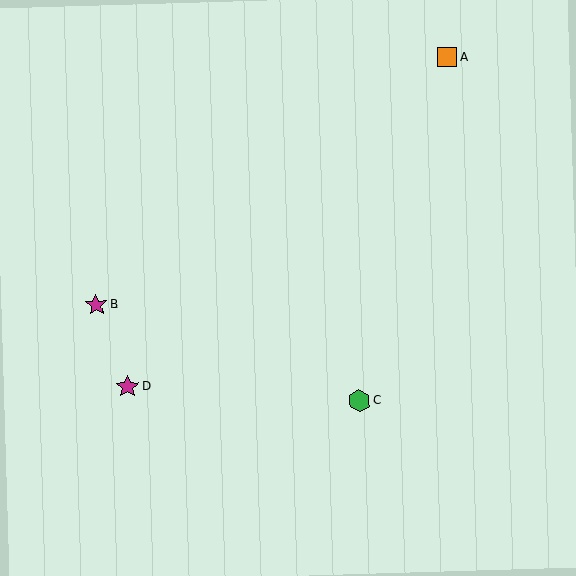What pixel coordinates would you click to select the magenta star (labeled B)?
Click at (96, 305) to select the magenta star B.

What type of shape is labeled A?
Shape A is an orange square.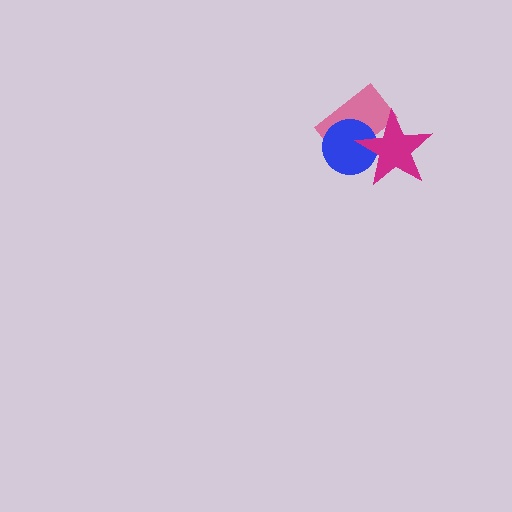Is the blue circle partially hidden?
Yes, it is partially covered by another shape.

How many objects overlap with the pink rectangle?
2 objects overlap with the pink rectangle.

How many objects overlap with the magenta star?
2 objects overlap with the magenta star.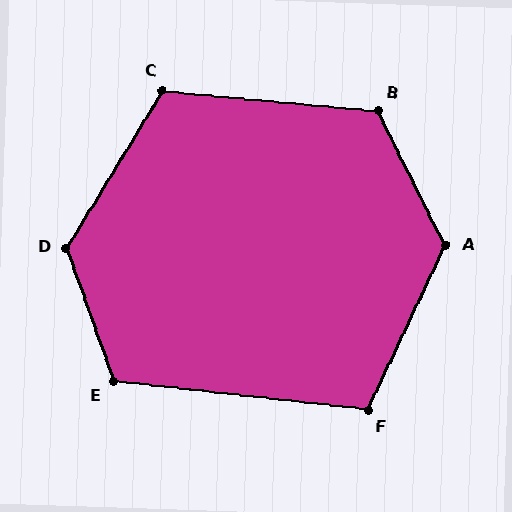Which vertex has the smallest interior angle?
F, at approximately 109 degrees.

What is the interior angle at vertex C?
Approximately 116 degrees (obtuse).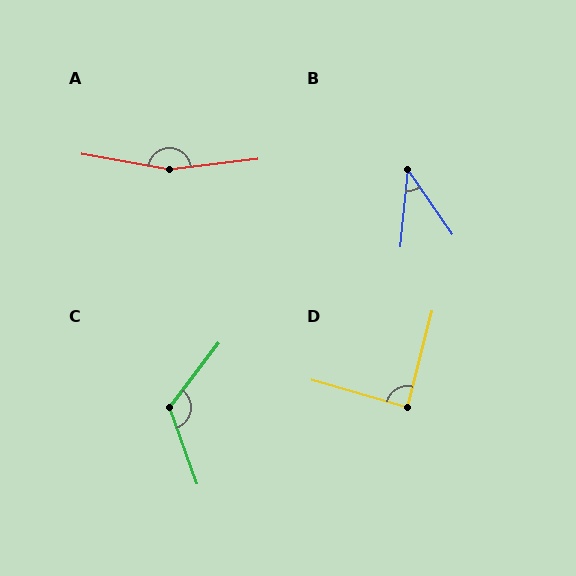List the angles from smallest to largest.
B (41°), D (88°), C (123°), A (164°).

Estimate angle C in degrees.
Approximately 123 degrees.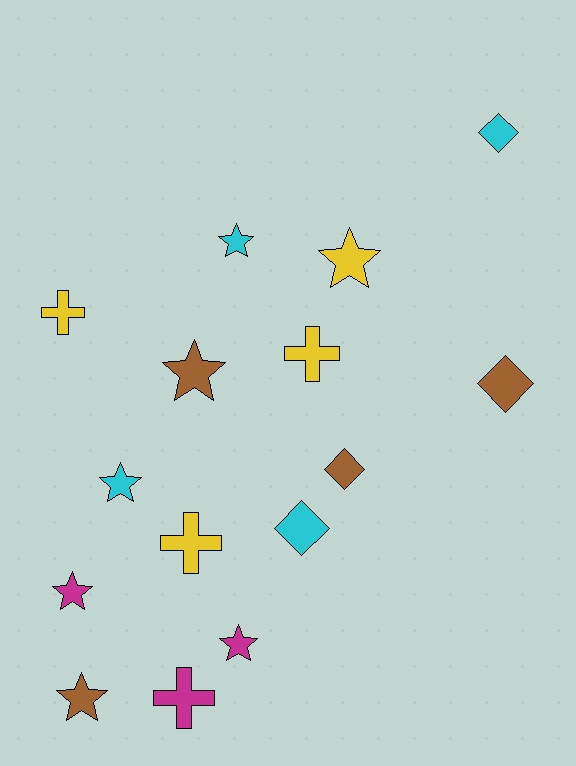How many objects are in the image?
There are 15 objects.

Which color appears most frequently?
Cyan, with 4 objects.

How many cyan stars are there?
There are 2 cyan stars.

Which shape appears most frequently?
Star, with 7 objects.